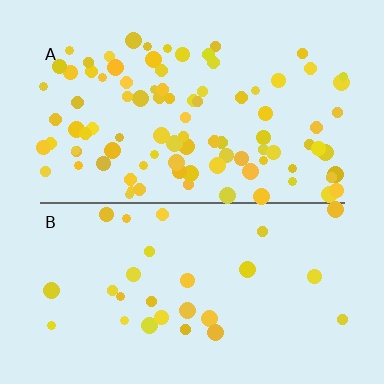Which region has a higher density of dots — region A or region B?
A (the top).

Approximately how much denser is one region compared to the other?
Approximately 3.2× — region A over region B.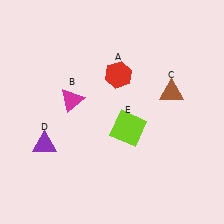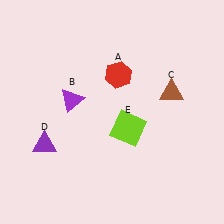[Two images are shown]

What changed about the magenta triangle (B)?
In Image 1, B is magenta. In Image 2, it changed to purple.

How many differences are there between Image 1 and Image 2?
There is 1 difference between the two images.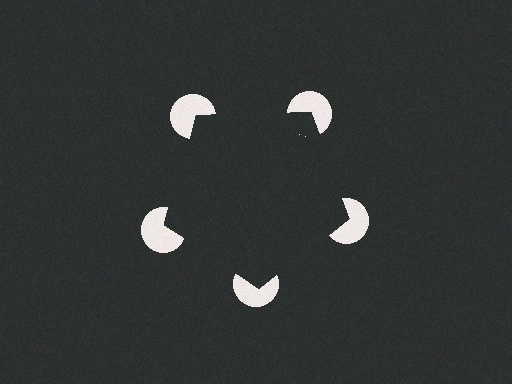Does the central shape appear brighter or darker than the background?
It typically appears slightly darker than the background, even though no actual brightness change is drawn.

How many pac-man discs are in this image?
There are 5 — one at each vertex of the illusory pentagon.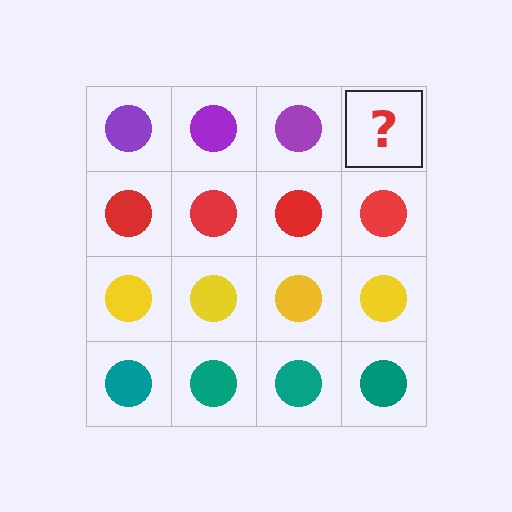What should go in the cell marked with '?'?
The missing cell should contain a purple circle.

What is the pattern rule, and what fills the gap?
The rule is that each row has a consistent color. The gap should be filled with a purple circle.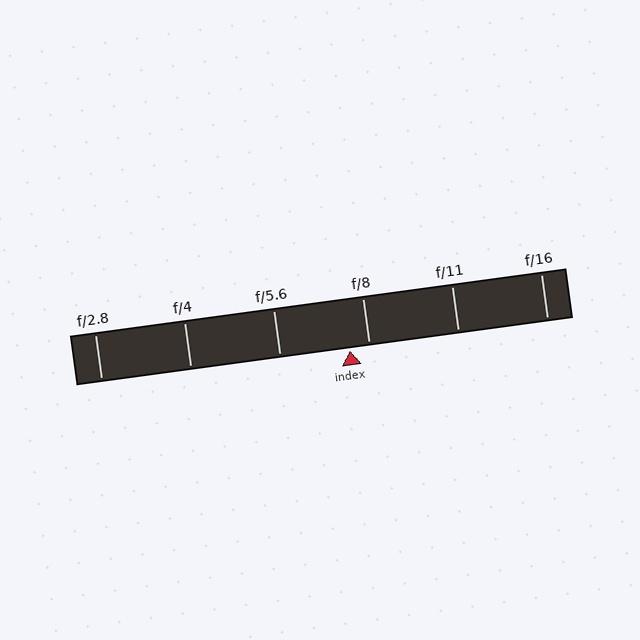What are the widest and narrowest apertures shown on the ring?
The widest aperture shown is f/2.8 and the narrowest is f/16.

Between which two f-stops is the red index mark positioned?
The index mark is between f/5.6 and f/8.